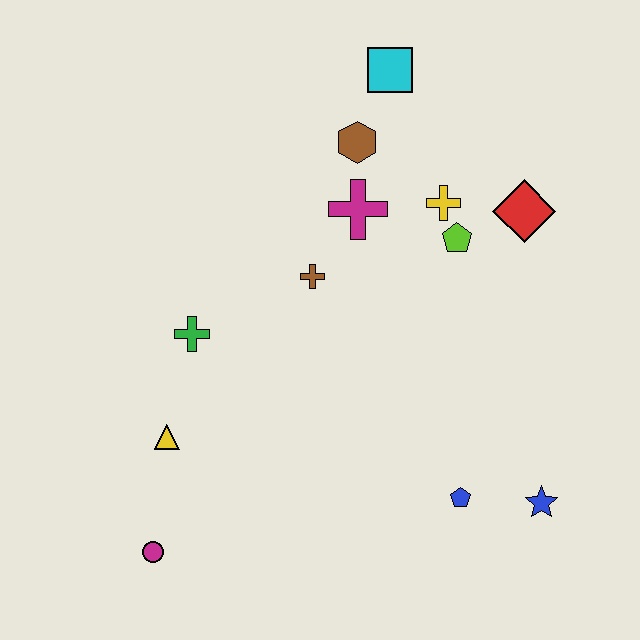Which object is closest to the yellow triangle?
The green cross is closest to the yellow triangle.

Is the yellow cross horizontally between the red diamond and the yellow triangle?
Yes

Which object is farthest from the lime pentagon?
The magenta circle is farthest from the lime pentagon.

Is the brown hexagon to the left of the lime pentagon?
Yes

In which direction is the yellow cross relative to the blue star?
The yellow cross is above the blue star.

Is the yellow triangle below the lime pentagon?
Yes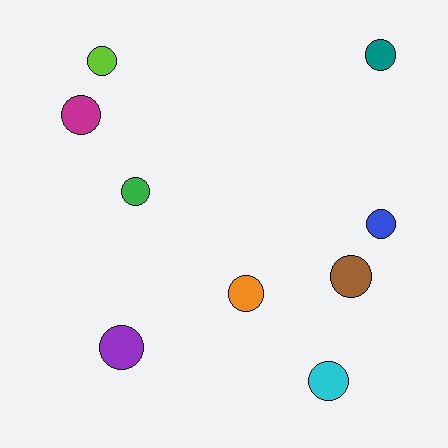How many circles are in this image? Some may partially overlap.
There are 9 circles.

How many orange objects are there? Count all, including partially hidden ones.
There is 1 orange object.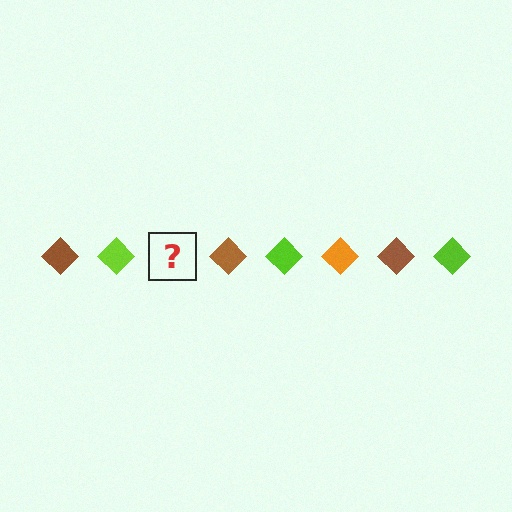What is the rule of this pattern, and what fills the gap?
The rule is that the pattern cycles through brown, lime, orange diamonds. The gap should be filled with an orange diamond.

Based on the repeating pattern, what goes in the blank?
The blank should be an orange diamond.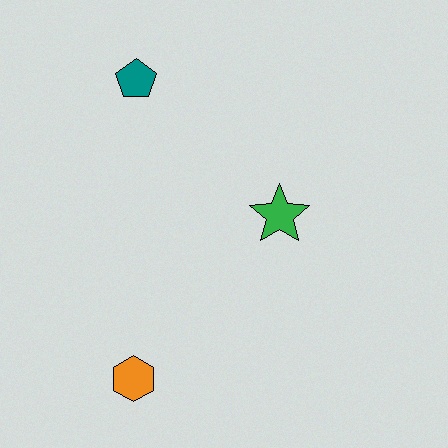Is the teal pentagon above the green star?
Yes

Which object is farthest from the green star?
The orange hexagon is farthest from the green star.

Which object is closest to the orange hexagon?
The green star is closest to the orange hexagon.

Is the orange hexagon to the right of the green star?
No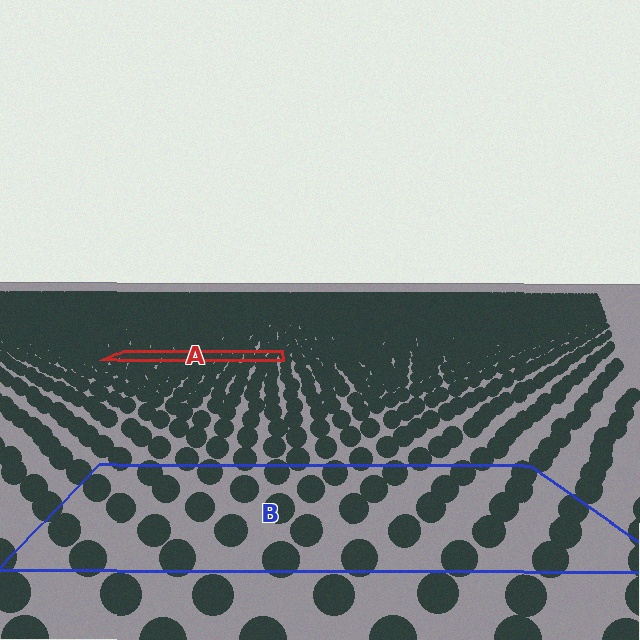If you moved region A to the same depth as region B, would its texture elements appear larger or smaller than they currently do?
They would appear larger. At a closer depth, the same texture elements are projected at a bigger on-screen size.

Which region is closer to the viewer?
Region B is closer. The texture elements there are larger and more spread out.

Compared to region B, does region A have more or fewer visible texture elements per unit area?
Region A has more texture elements per unit area — they are packed more densely because it is farther away.